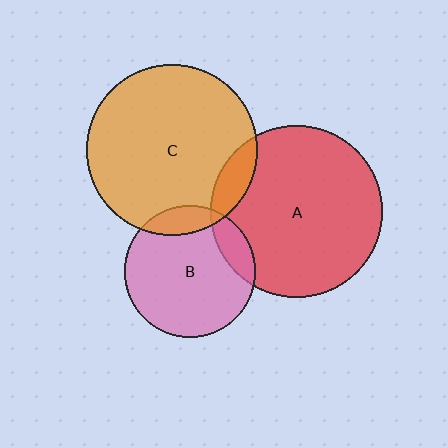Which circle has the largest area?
Circle A (red).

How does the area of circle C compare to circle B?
Approximately 1.7 times.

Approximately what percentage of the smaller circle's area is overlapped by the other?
Approximately 15%.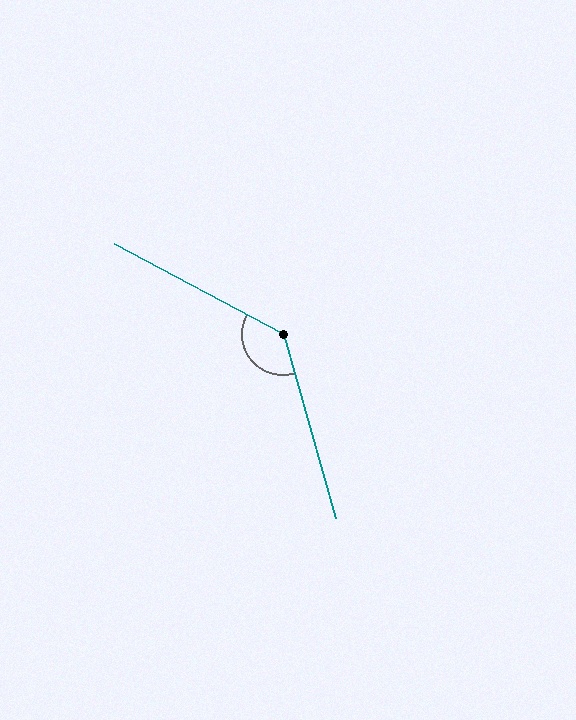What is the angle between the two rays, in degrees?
Approximately 134 degrees.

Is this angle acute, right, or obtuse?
It is obtuse.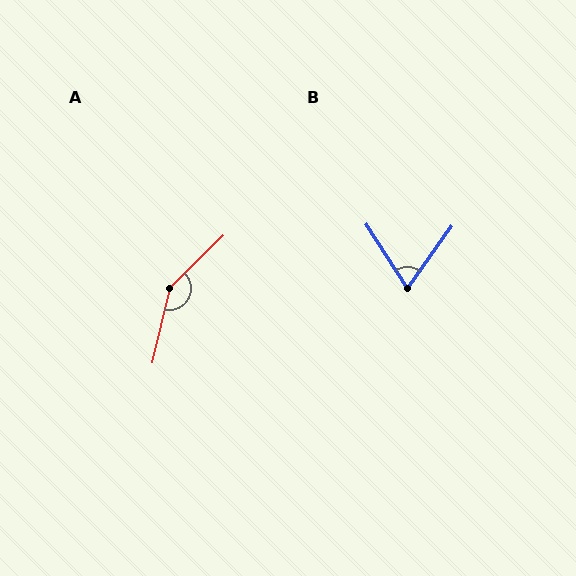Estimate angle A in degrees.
Approximately 148 degrees.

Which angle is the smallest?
B, at approximately 68 degrees.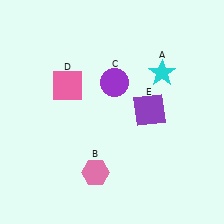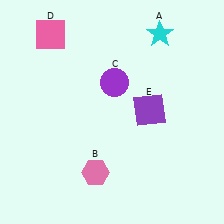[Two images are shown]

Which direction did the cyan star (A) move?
The cyan star (A) moved up.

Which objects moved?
The objects that moved are: the cyan star (A), the pink square (D).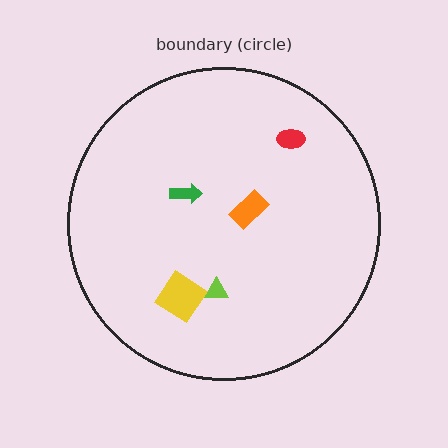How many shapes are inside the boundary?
5 inside, 0 outside.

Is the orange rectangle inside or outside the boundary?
Inside.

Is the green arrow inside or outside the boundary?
Inside.